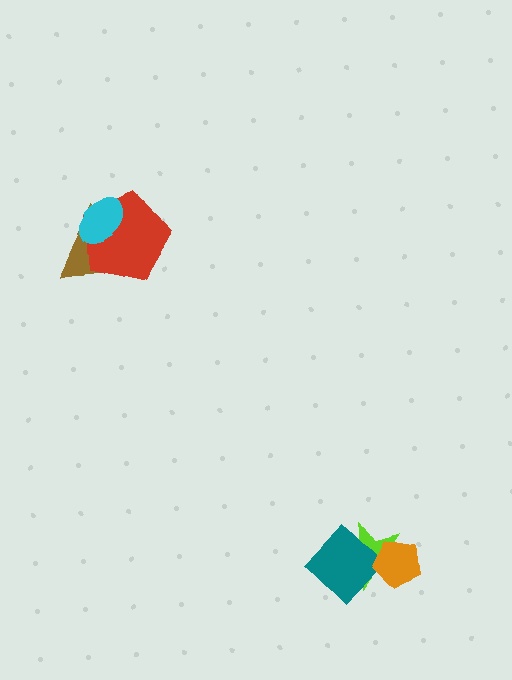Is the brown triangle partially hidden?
Yes, it is partially covered by another shape.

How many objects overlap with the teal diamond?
1 object overlaps with the teal diamond.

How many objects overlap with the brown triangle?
2 objects overlap with the brown triangle.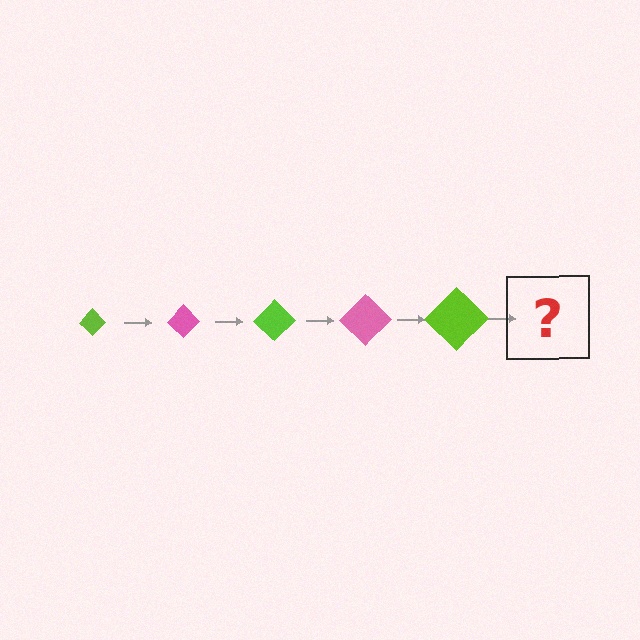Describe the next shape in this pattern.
It should be a pink diamond, larger than the previous one.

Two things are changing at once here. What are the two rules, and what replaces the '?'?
The two rules are that the diamond grows larger each step and the color cycles through lime and pink. The '?' should be a pink diamond, larger than the previous one.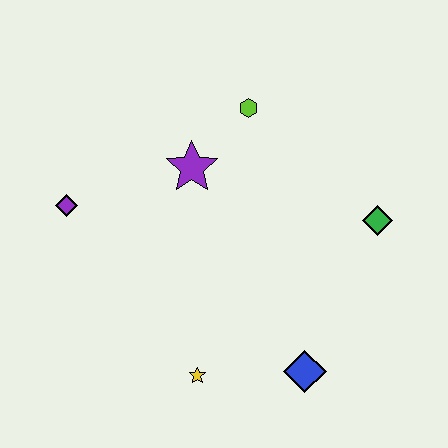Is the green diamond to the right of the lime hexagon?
Yes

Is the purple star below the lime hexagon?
Yes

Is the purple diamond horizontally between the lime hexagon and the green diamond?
No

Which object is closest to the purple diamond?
The purple star is closest to the purple diamond.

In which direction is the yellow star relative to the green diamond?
The yellow star is to the left of the green diamond.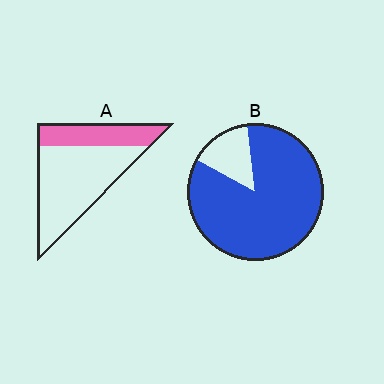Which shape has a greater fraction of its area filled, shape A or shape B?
Shape B.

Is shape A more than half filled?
No.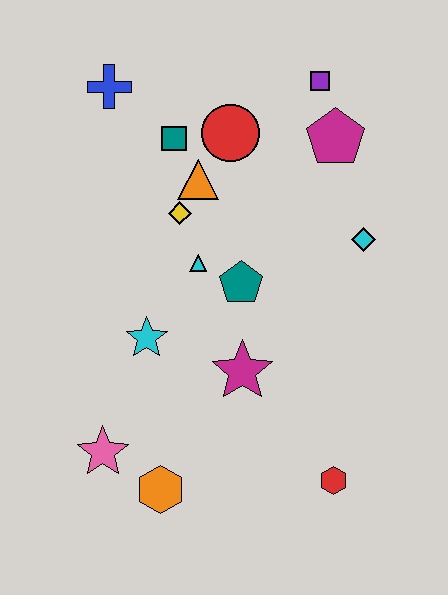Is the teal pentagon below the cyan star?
No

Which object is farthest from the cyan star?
The purple square is farthest from the cyan star.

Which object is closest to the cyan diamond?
The magenta pentagon is closest to the cyan diamond.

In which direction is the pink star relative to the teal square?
The pink star is below the teal square.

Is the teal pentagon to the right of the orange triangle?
Yes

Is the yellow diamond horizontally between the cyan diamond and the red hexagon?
No